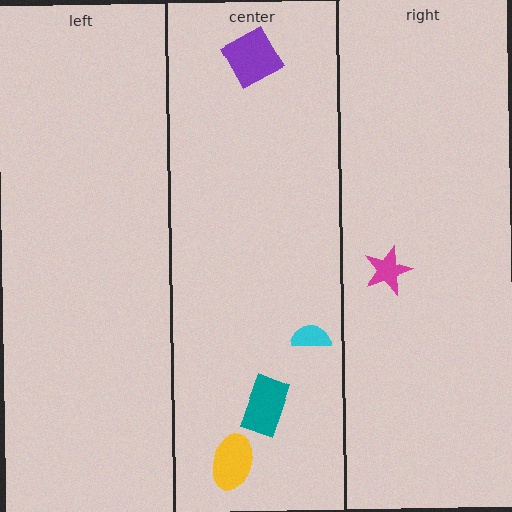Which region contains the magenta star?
The right region.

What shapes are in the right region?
The magenta star.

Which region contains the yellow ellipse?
The center region.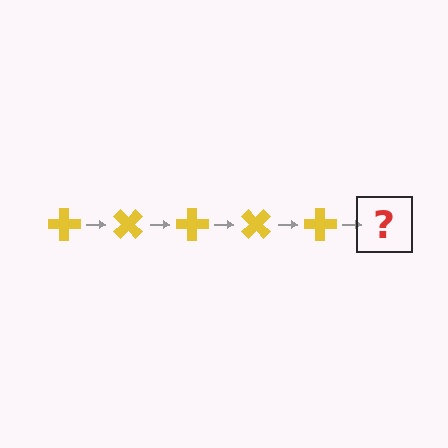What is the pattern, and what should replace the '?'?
The pattern is that the cross rotates 45 degrees each step. The '?' should be a yellow cross rotated 225 degrees.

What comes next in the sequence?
The next element should be a yellow cross rotated 225 degrees.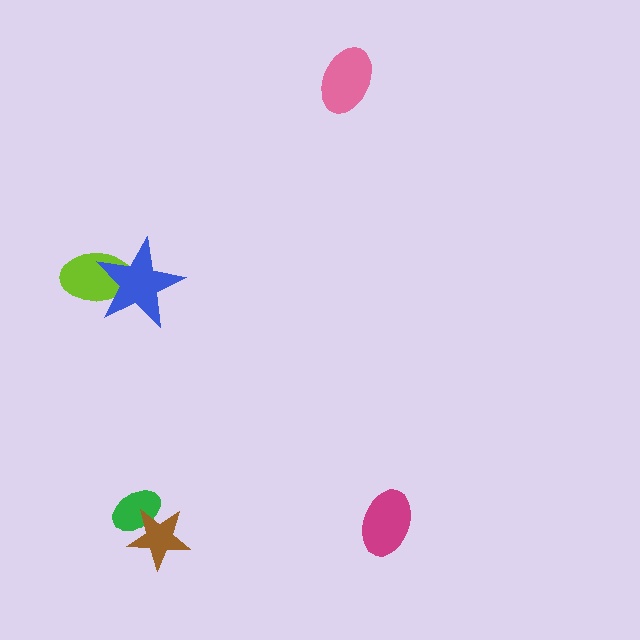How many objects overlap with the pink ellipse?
0 objects overlap with the pink ellipse.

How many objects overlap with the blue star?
1 object overlaps with the blue star.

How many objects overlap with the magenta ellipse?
0 objects overlap with the magenta ellipse.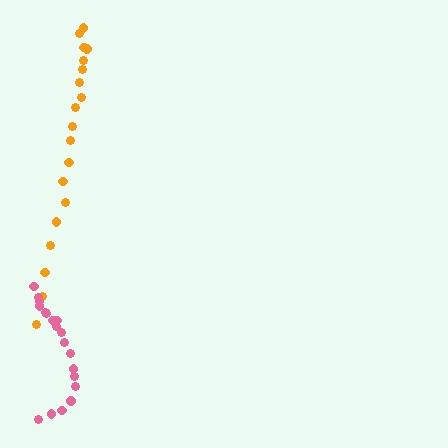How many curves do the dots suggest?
There are 2 distinct paths.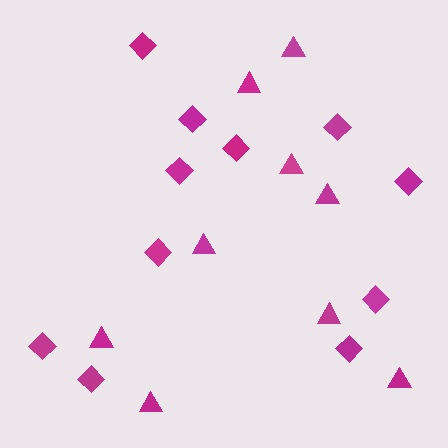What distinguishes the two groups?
There are 2 groups: one group of triangles (9) and one group of diamonds (11).